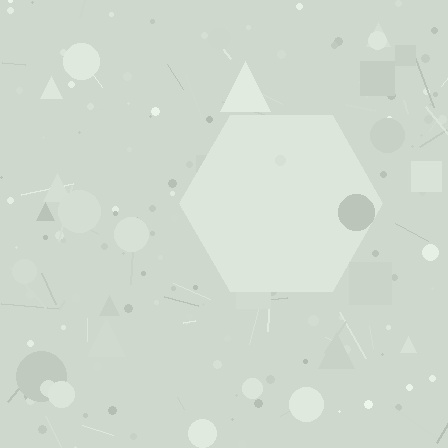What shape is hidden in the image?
A hexagon is hidden in the image.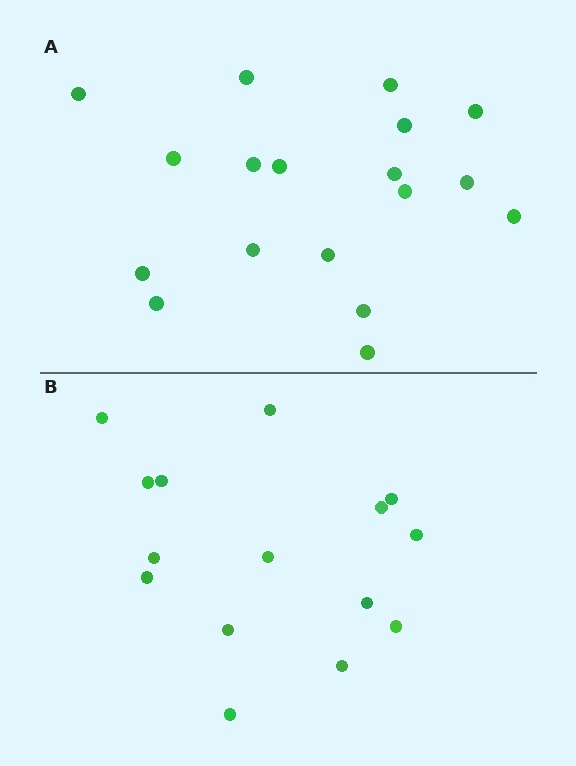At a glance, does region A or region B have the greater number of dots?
Region A (the top region) has more dots.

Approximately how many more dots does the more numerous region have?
Region A has just a few more — roughly 2 or 3 more dots than region B.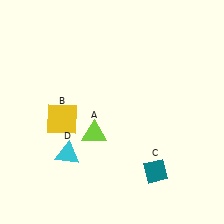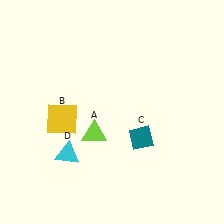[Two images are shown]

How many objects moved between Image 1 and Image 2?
1 object moved between the two images.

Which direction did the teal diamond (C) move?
The teal diamond (C) moved up.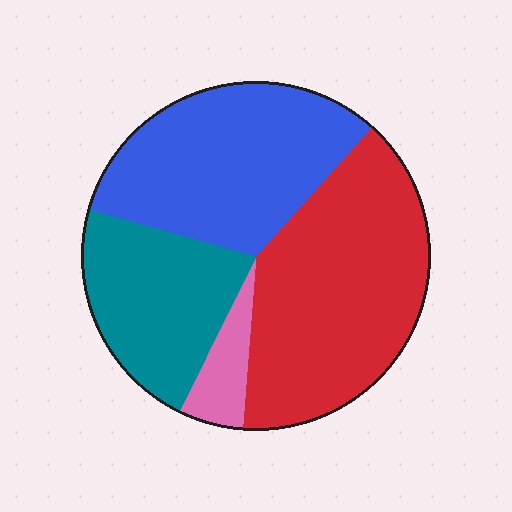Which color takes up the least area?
Pink, at roughly 5%.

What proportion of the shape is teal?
Teal takes up less than a quarter of the shape.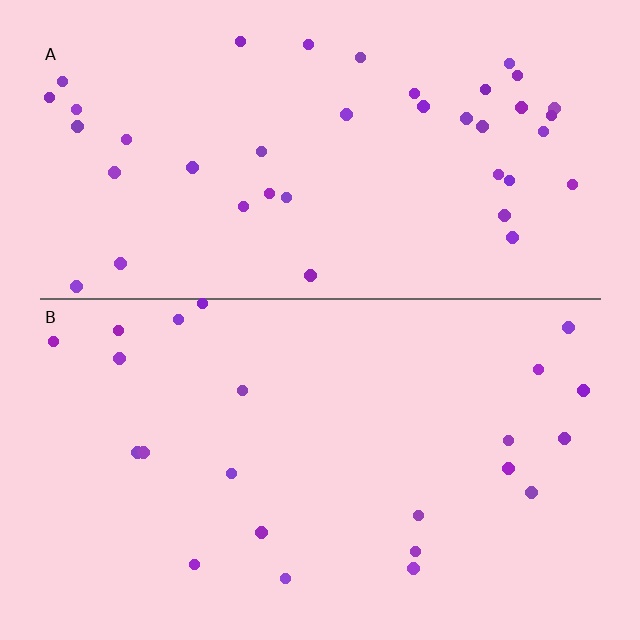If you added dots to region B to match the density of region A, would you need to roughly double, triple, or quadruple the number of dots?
Approximately double.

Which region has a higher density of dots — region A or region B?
A (the top).